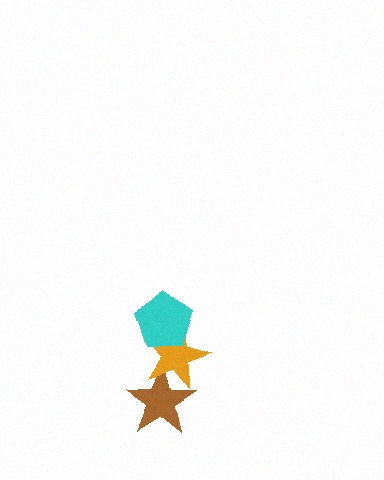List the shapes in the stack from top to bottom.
From top to bottom: the cyan pentagon, the orange star, the brown star.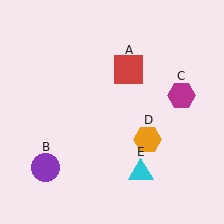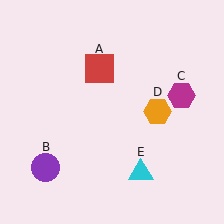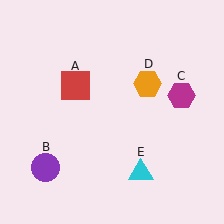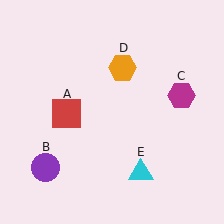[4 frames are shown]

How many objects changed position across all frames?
2 objects changed position: red square (object A), orange hexagon (object D).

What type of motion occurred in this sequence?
The red square (object A), orange hexagon (object D) rotated counterclockwise around the center of the scene.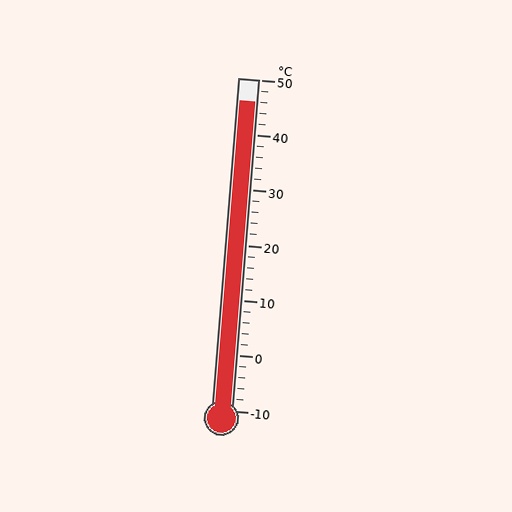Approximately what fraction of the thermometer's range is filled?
The thermometer is filled to approximately 95% of its range.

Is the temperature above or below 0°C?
The temperature is above 0°C.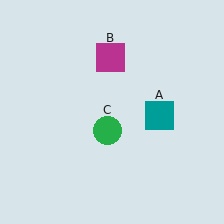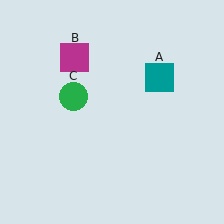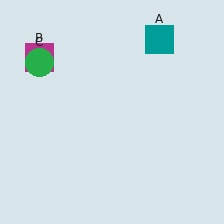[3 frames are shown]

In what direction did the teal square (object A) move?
The teal square (object A) moved up.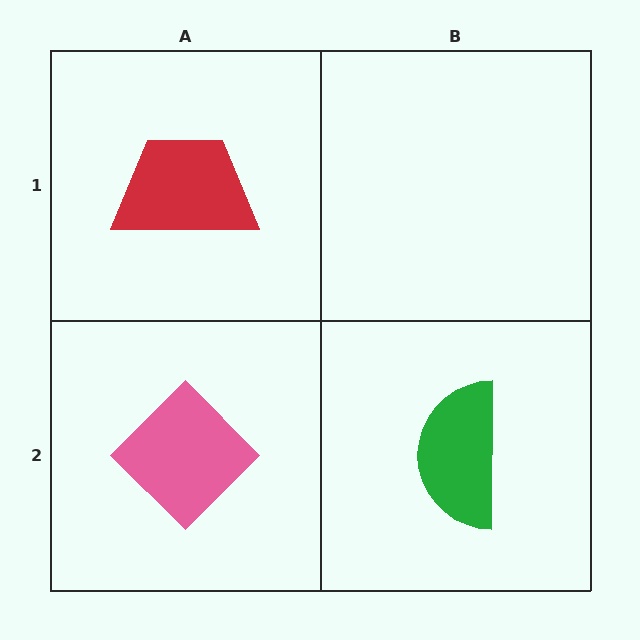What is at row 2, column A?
A pink diamond.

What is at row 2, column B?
A green semicircle.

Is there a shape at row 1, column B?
No, that cell is empty.